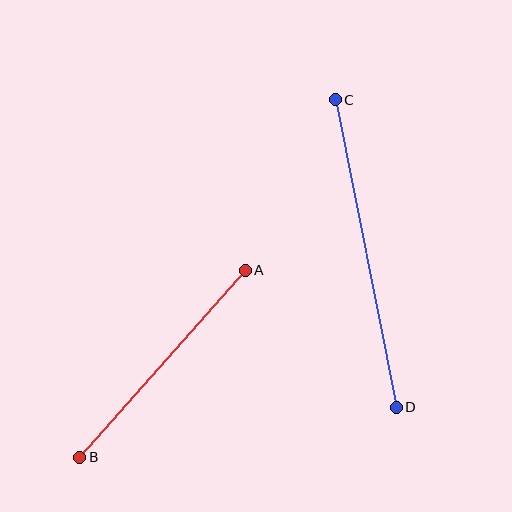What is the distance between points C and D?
The distance is approximately 313 pixels.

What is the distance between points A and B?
The distance is approximately 249 pixels.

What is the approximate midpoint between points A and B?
The midpoint is at approximately (162, 364) pixels.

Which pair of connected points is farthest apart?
Points C and D are farthest apart.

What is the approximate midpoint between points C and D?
The midpoint is at approximately (366, 253) pixels.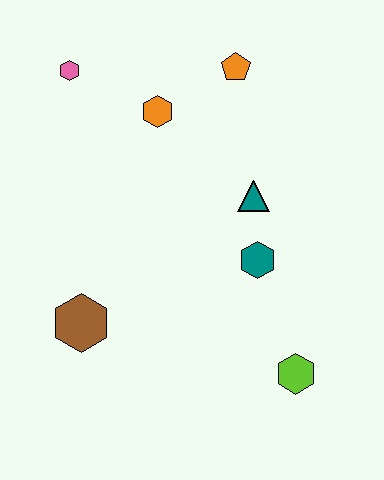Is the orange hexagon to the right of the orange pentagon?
No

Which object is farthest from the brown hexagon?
The orange pentagon is farthest from the brown hexagon.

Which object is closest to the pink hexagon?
The orange hexagon is closest to the pink hexagon.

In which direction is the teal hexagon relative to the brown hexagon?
The teal hexagon is to the right of the brown hexagon.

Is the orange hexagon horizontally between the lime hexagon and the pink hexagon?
Yes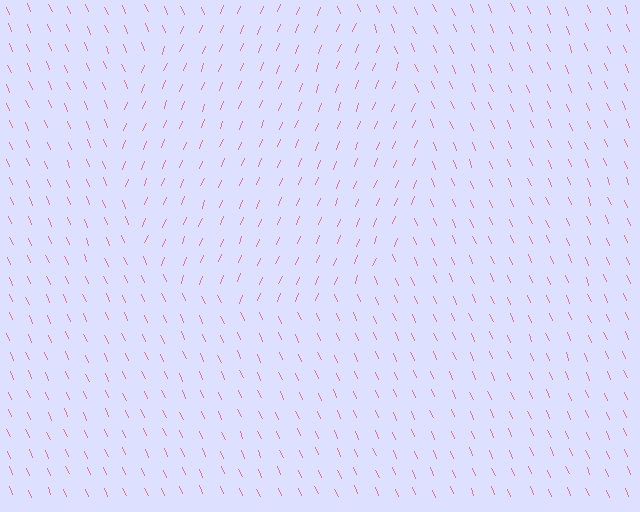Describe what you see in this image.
The image is filled with small pink line segments. A circle region in the image has lines oriented differently from the surrounding lines, creating a visible texture boundary.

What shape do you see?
I see a circle.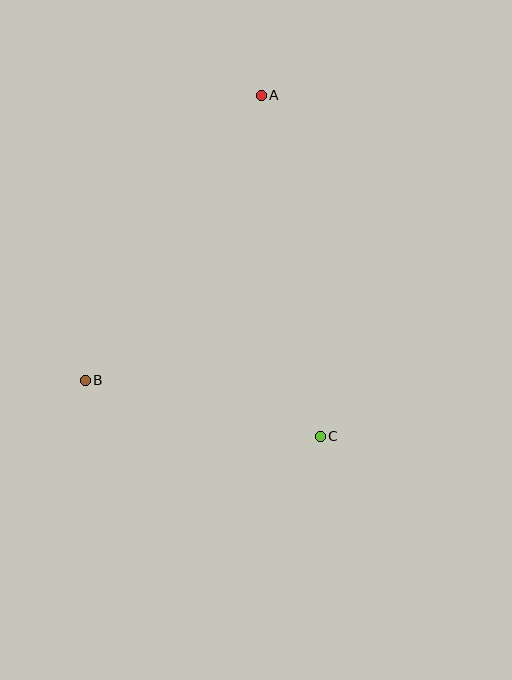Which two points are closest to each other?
Points B and C are closest to each other.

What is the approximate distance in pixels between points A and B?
The distance between A and B is approximately 335 pixels.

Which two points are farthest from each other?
Points A and C are farthest from each other.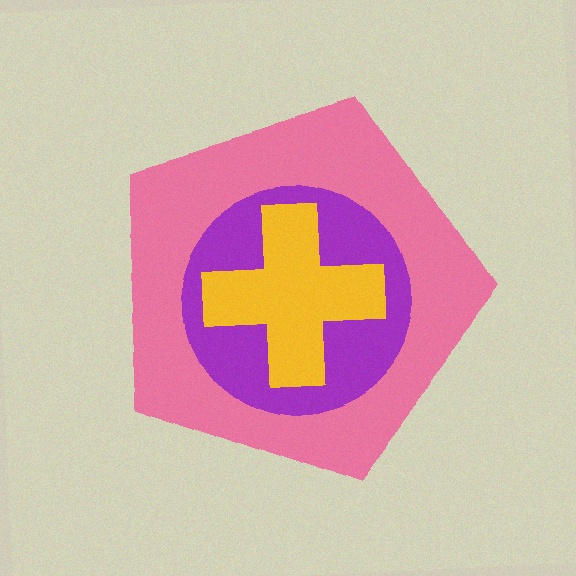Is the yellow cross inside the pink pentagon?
Yes.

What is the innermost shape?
The yellow cross.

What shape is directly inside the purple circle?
The yellow cross.